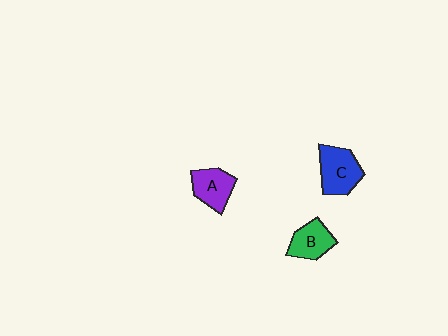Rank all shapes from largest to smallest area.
From largest to smallest: C (blue), A (purple), B (green).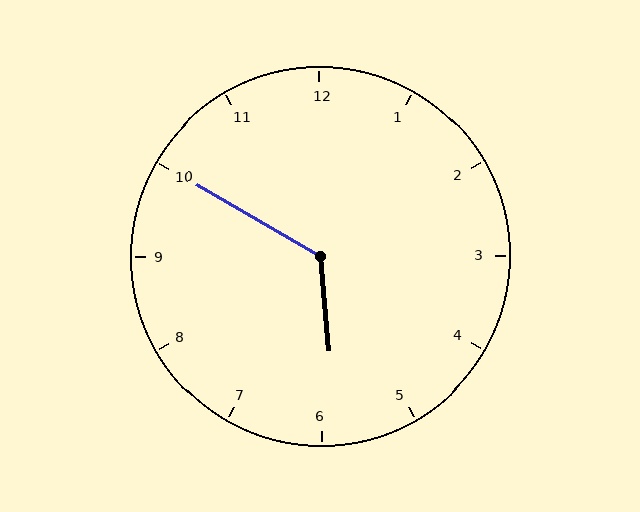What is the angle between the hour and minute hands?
Approximately 125 degrees.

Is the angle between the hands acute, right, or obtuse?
It is obtuse.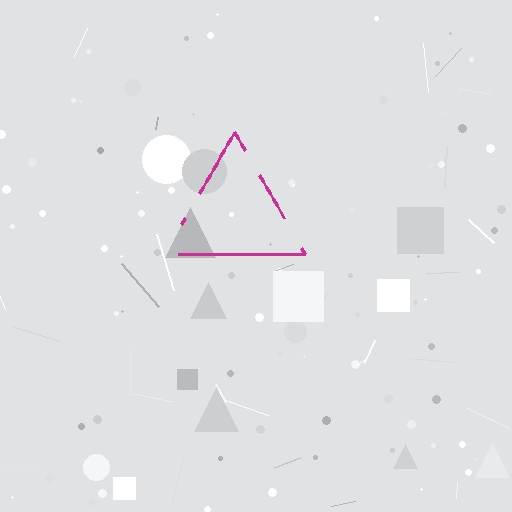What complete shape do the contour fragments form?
The contour fragments form a triangle.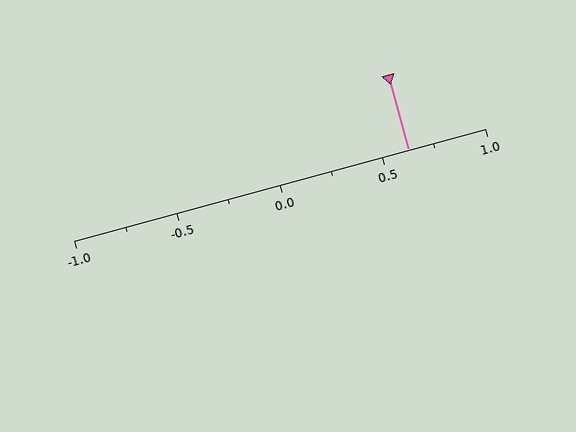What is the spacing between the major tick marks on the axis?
The major ticks are spaced 0.5 apart.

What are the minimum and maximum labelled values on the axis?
The axis runs from -1.0 to 1.0.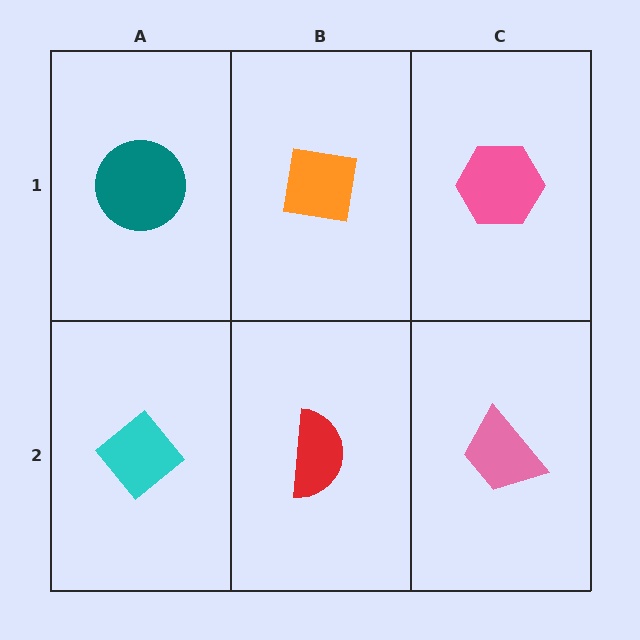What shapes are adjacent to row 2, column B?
An orange square (row 1, column B), a cyan diamond (row 2, column A), a pink trapezoid (row 2, column C).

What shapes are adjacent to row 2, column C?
A pink hexagon (row 1, column C), a red semicircle (row 2, column B).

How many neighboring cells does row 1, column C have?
2.